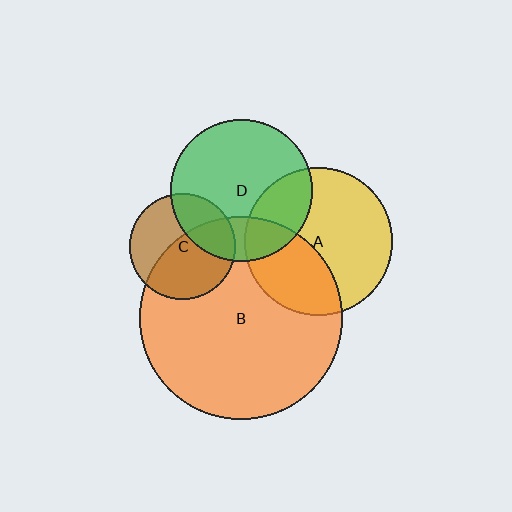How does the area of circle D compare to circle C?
Approximately 1.8 times.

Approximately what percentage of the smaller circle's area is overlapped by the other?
Approximately 25%.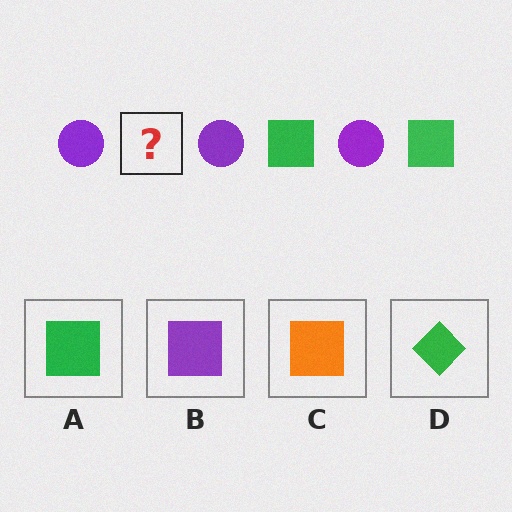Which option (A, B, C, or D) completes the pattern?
A.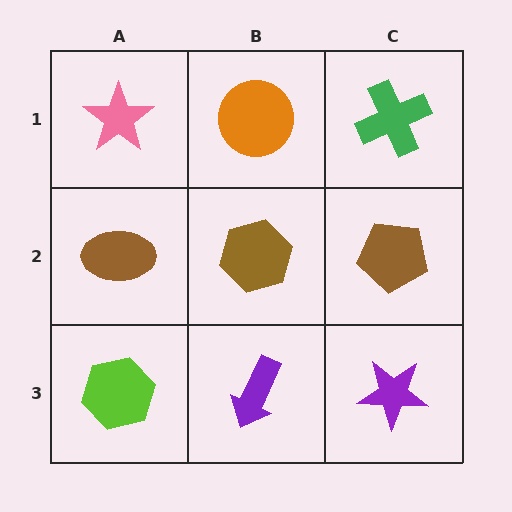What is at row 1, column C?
A green cross.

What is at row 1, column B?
An orange circle.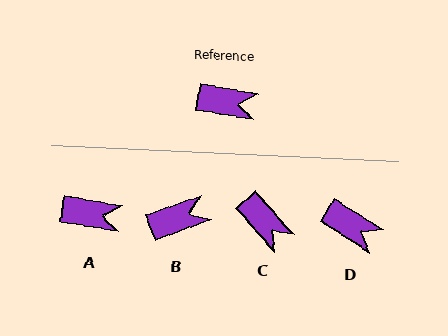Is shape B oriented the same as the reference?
No, it is off by about 30 degrees.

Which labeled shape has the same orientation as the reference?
A.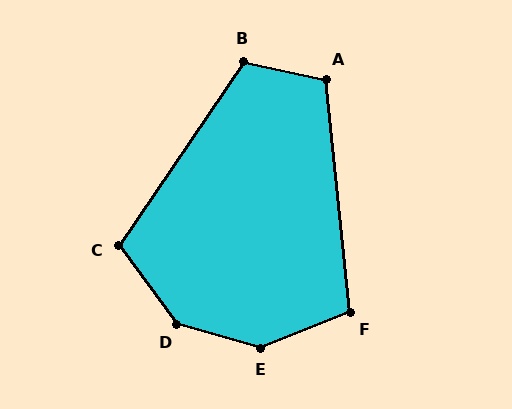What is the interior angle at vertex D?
Approximately 142 degrees (obtuse).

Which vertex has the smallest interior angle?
F, at approximately 106 degrees.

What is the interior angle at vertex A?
Approximately 108 degrees (obtuse).